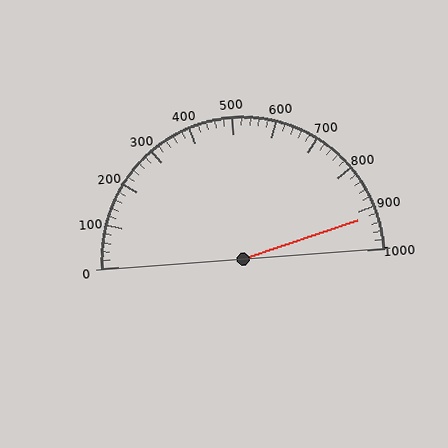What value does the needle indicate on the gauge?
The needle indicates approximately 920.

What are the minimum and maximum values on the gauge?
The gauge ranges from 0 to 1000.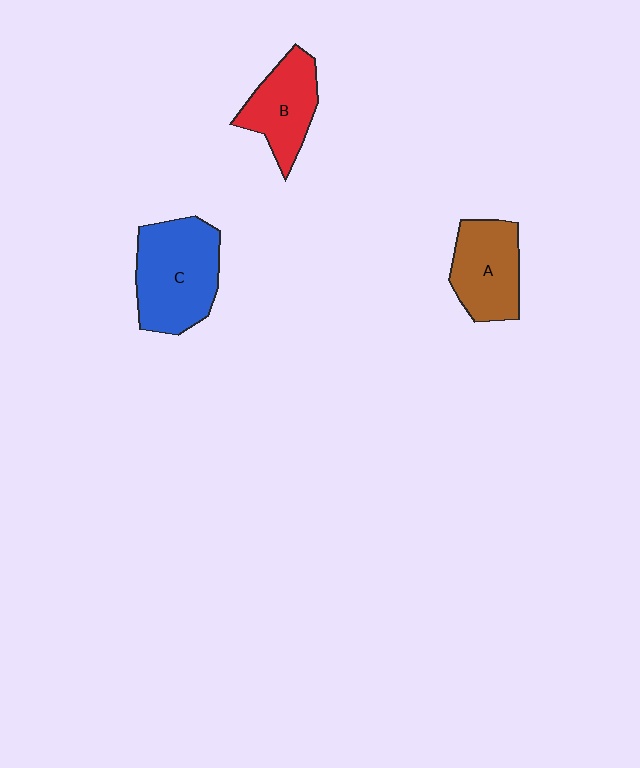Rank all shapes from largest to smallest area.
From largest to smallest: C (blue), A (brown), B (red).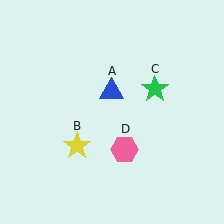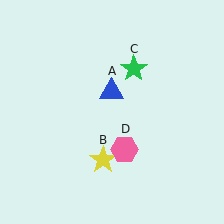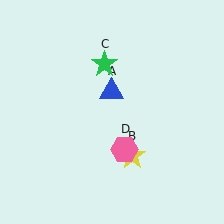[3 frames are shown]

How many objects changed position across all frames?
2 objects changed position: yellow star (object B), green star (object C).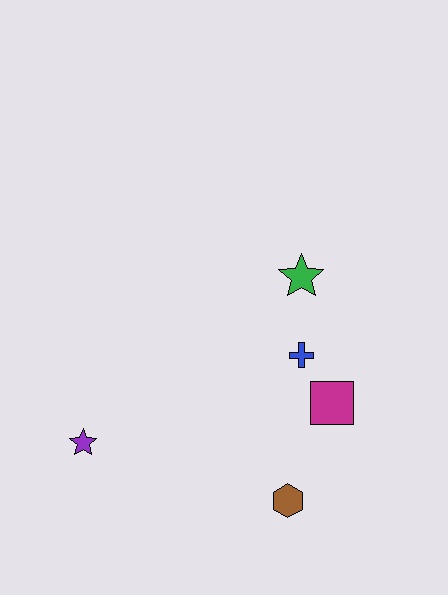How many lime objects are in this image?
There are no lime objects.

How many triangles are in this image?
There are no triangles.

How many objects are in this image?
There are 5 objects.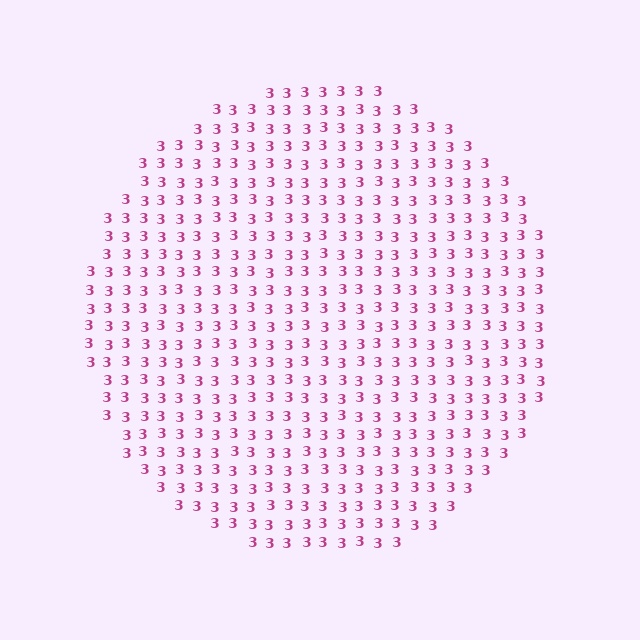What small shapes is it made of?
It is made of small digit 3's.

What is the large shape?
The large shape is a circle.